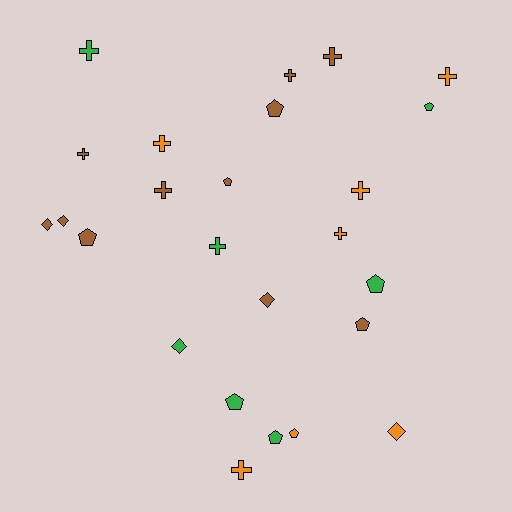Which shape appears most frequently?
Cross, with 11 objects.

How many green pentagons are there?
There are 4 green pentagons.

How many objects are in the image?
There are 25 objects.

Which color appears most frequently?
Brown, with 11 objects.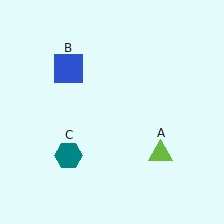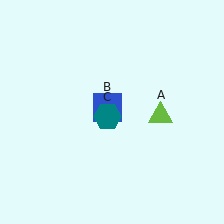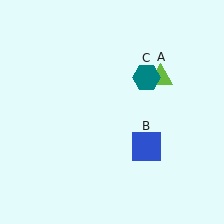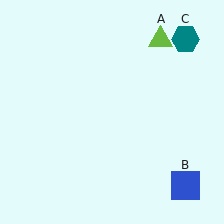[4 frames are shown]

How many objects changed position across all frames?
3 objects changed position: lime triangle (object A), blue square (object B), teal hexagon (object C).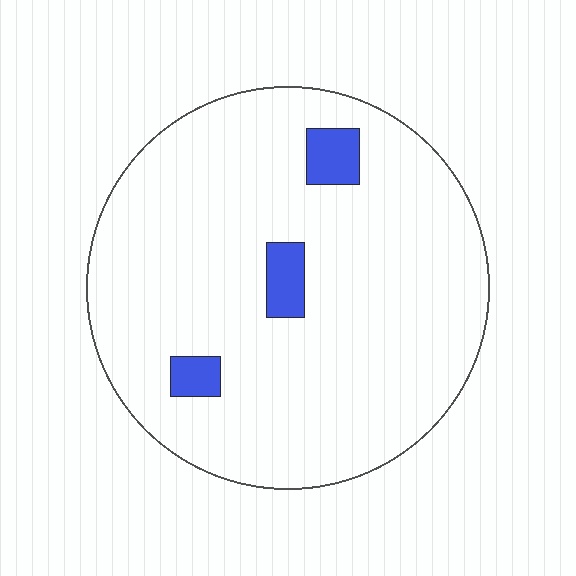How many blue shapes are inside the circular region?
3.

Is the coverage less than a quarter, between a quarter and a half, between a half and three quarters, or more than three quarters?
Less than a quarter.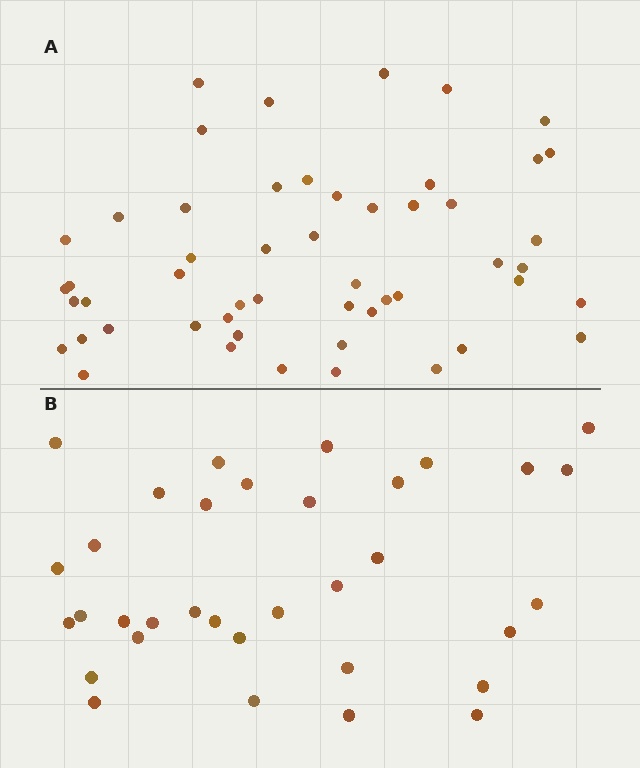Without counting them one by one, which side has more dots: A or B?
Region A (the top region) has more dots.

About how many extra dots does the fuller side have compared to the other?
Region A has approximately 20 more dots than region B.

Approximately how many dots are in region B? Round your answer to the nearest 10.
About 30 dots. (The exact count is 34, which rounds to 30.)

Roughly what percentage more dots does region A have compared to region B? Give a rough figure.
About 55% more.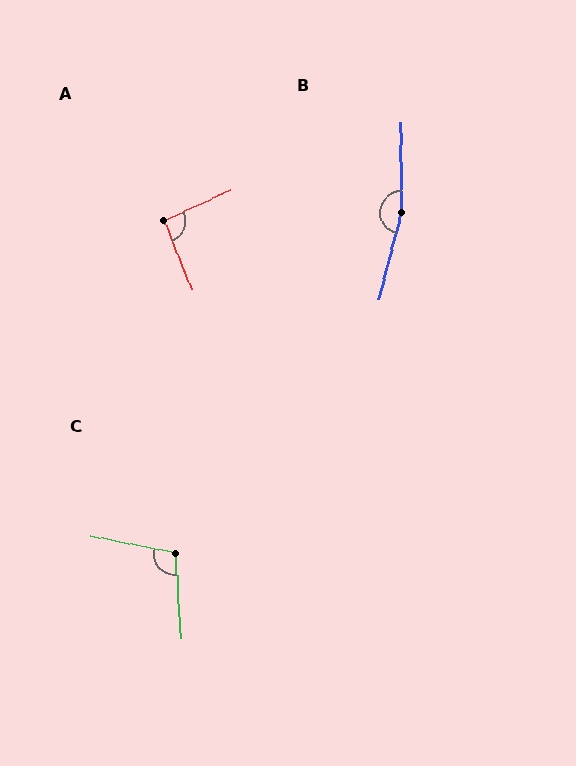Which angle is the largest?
B, at approximately 165 degrees.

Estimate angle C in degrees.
Approximately 105 degrees.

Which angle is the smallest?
A, at approximately 92 degrees.